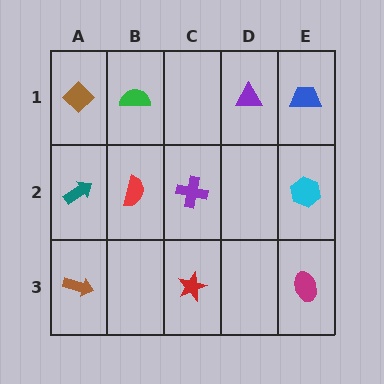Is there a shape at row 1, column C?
No, that cell is empty.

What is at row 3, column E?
A magenta ellipse.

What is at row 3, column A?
A brown arrow.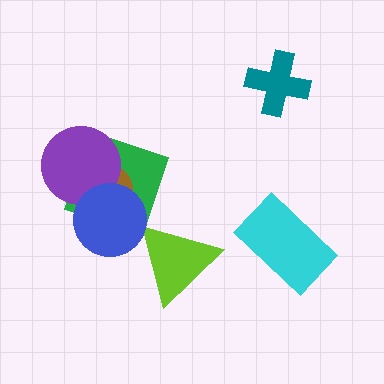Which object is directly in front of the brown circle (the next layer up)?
The purple circle is directly in front of the brown circle.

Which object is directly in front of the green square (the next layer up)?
The brown circle is directly in front of the green square.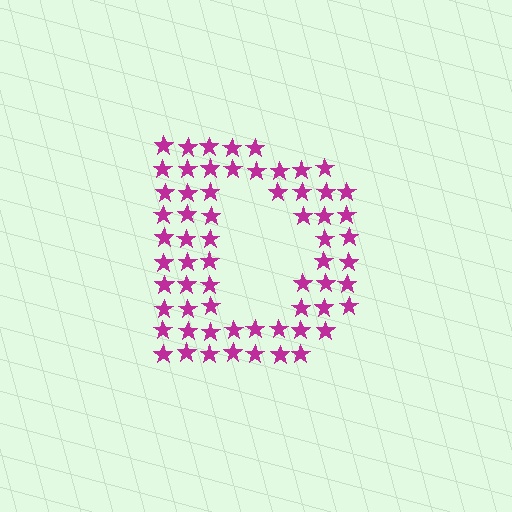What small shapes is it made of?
It is made of small stars.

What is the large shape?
The large shape is the letter D.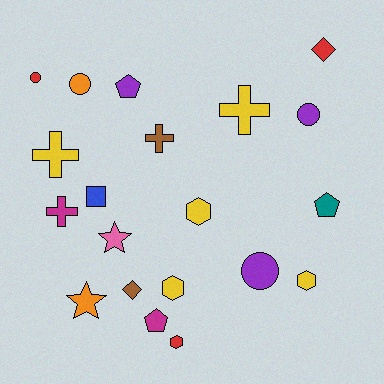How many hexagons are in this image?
There are 4 hexagons.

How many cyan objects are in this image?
There are no cyan objects.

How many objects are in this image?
There are 20 objects.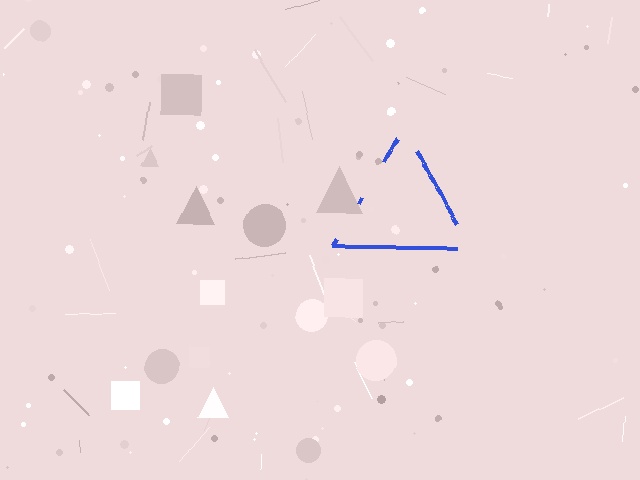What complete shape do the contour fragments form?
The contour fragments form a triangle.